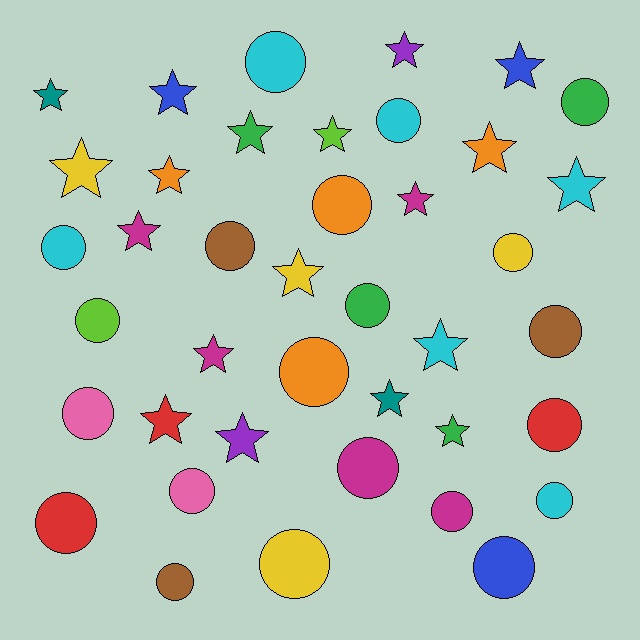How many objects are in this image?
There are 40 objects.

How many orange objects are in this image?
There are 4 orange objects.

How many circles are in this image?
There are 21 circles.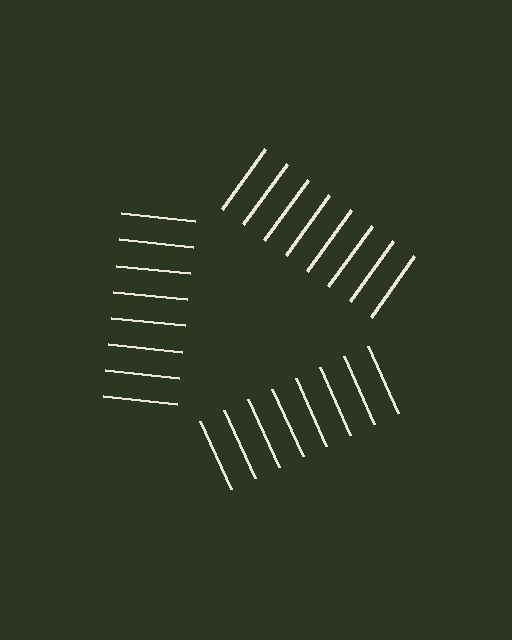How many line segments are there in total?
24 — 8 along each of the 3 edges.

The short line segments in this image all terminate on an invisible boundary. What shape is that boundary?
An illusory triangle — the line segments terminate on its edges but no continuous stroke is drawn.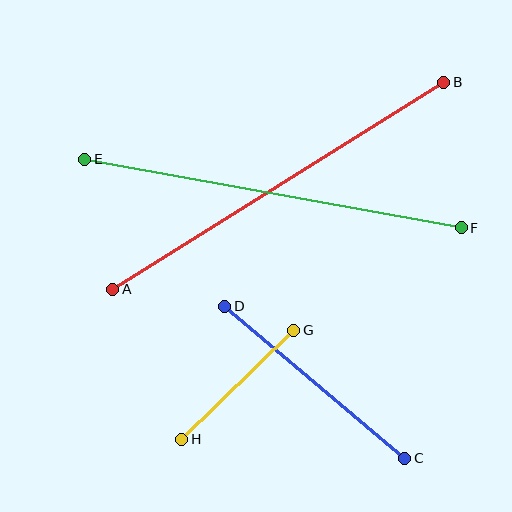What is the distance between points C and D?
The distance is approximately 236 pixels.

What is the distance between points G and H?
The distance is approximately 157 pixels.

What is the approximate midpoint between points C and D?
The midpoint is at approximately (315, 382) pixels.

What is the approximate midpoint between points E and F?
The midpoint is at approximately (273, 194) pixels.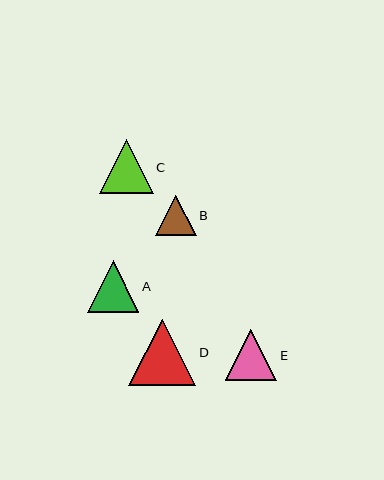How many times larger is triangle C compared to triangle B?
Triangle C is approximately 1.3 times the size of triangle B.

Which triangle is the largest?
Triangle D is the largest with a size of approximately 67 pixels.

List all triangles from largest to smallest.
From largest to smallest: D, C, E, A, B.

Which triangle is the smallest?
Triangle B is the smallest with a size of approximately 41 pixels.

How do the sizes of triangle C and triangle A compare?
Triangle C and triangle A are approximately the same size.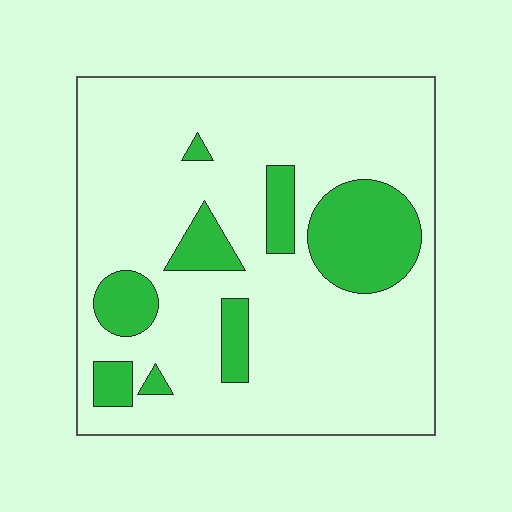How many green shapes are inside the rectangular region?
8.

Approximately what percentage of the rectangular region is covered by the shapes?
Approximately 20%.